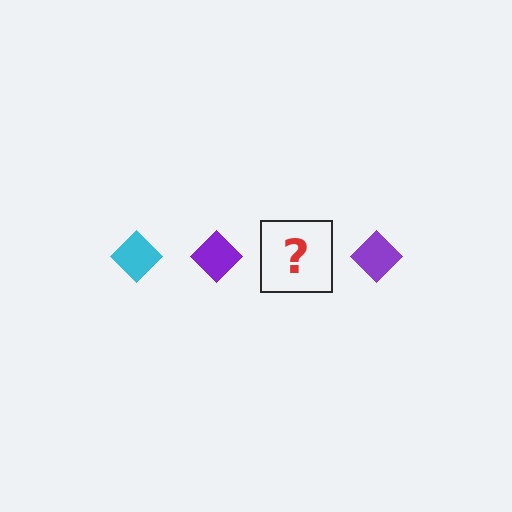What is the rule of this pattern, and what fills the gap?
The rule is that the pattern cycles through cyan, purple diamonds. The gap should be filled with a cyan diamond.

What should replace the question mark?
The question mark should be replaced with a cyan diamond.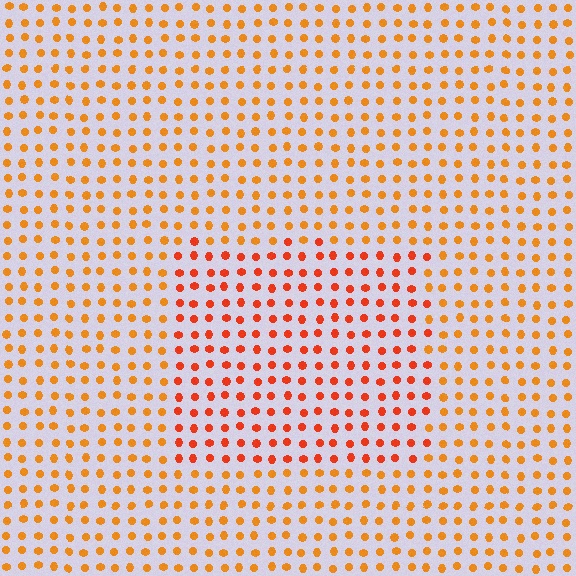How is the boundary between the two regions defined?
The boundary is defined purely by a slight shift in hue (about 24 degrees). Spacing, size, and orientation are identical on both sides.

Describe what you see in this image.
The image is filled with small orange elements in a uniform arrangement. A rectangle-shaped region is visible where the elements are tinted to a slightly different hue, forming a subtle color boundary.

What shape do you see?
I see a rectangle.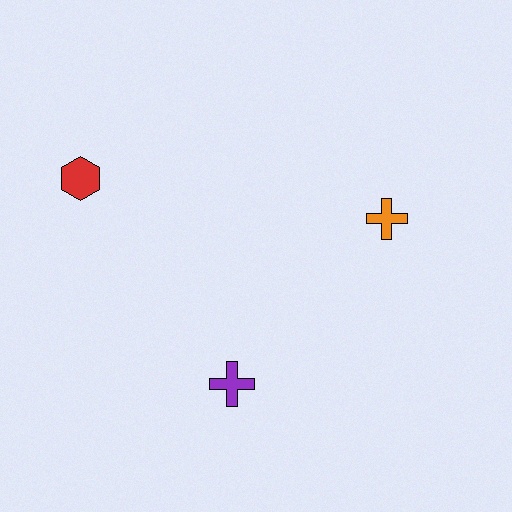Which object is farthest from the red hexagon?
The orange cross is farthest from the red hexagon.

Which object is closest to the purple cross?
The orange cross is closest to the purple cross.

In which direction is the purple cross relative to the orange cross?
The purple cross is below the orange cross.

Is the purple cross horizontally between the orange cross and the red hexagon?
Yes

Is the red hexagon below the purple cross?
No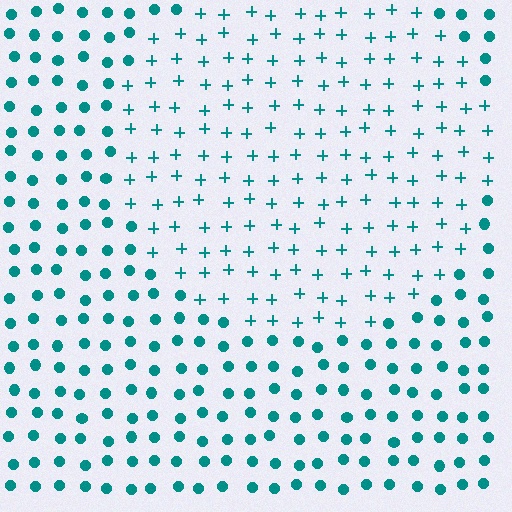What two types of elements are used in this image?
The image uses plus signs inside the circle region and circles outside it.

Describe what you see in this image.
The image is filled with small teal elements arranged in a uniform grid. A circle-shaped region contains plus signs, while the surrounding area contains circles. The boundary is defined purely by the change in element shape.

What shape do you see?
I see a circle.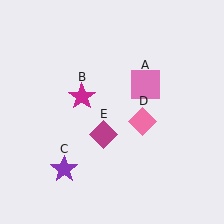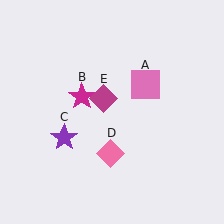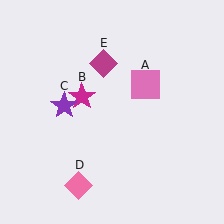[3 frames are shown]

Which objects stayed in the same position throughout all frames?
Pink square (object A) and magenta star (object B) remained stationary.